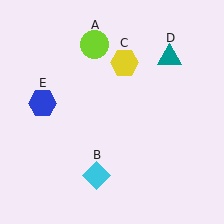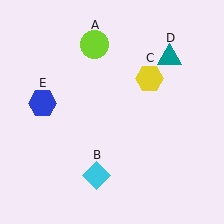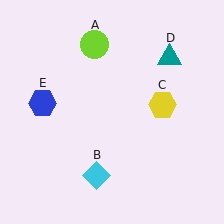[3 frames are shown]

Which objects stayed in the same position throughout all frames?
Lime circle (object A) and cyan diamond (object B) and teal triangle (object D) and blue hexagon (object E) remained stationary.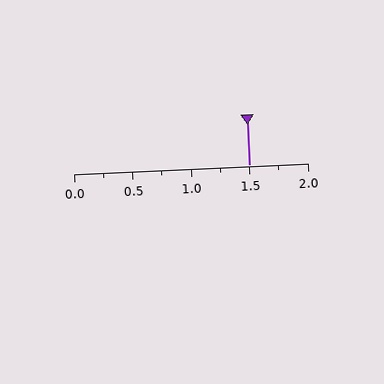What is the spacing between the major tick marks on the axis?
The major ticks are spaced 0.5 apart.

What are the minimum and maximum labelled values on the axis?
The axis runs from 0.0 to 2.0.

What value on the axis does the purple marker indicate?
The marker indicates approximately 1.5.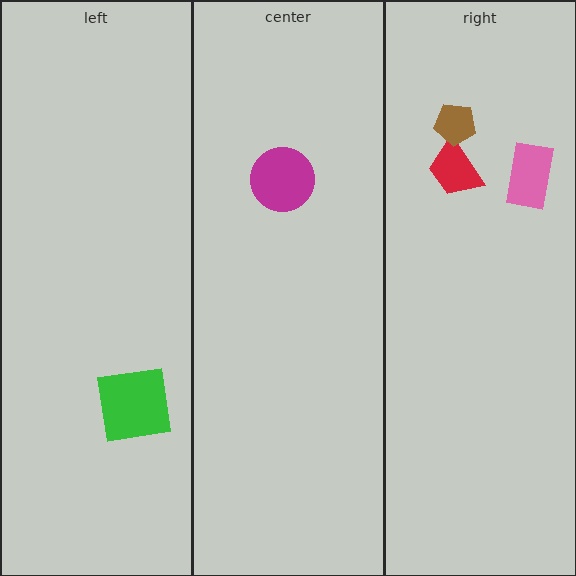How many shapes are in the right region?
3.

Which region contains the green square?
The left region.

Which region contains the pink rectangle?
The right region.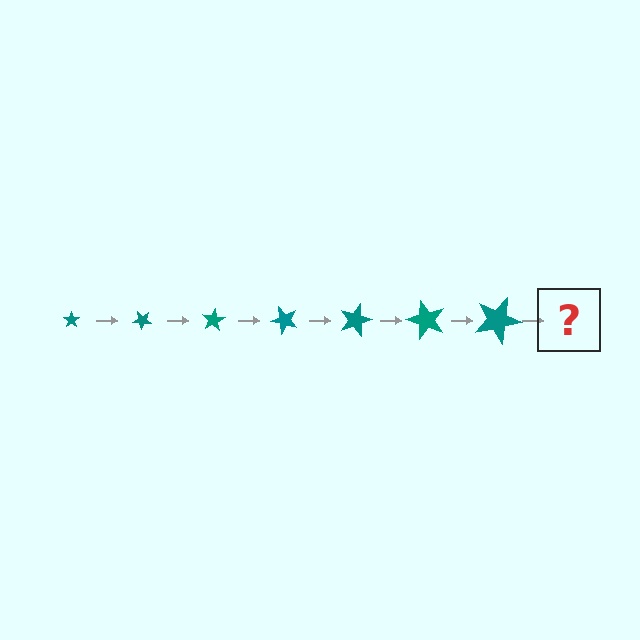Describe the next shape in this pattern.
It should be a star, larger than the previous one and rotated 280 degrees from the start.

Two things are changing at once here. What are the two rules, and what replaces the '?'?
The two rules are that the star grows larger each step and it rotates 40 degrees each step. The '?' should be a star, larger than the previous one and rotated 280 degrees from the start.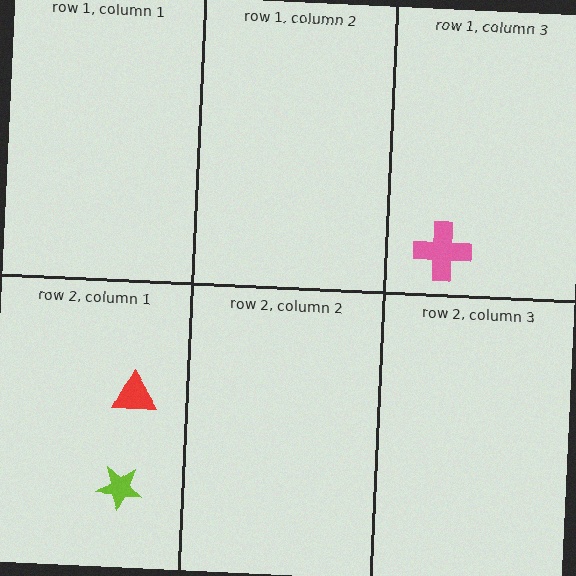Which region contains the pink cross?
The row 1, column 3 region.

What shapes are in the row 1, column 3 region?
The pink cross.